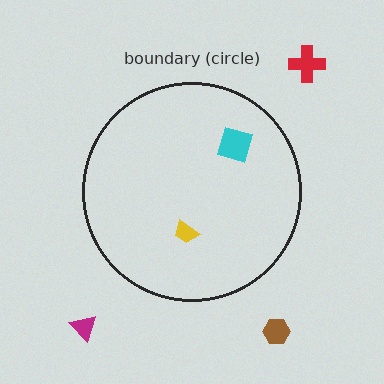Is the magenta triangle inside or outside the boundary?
Outside.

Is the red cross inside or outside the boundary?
Outside.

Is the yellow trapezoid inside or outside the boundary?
Inside.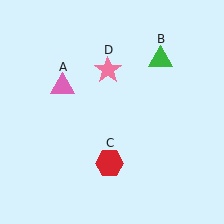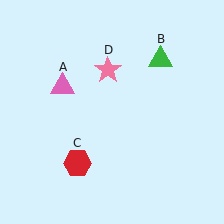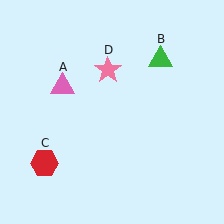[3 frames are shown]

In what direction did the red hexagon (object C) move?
The red hexagon (object C) moved left.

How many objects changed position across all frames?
1 object changed position: red hexagon (object C).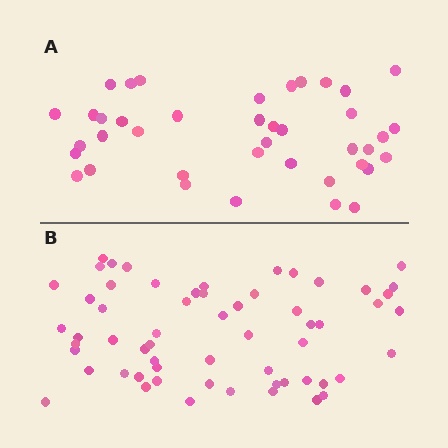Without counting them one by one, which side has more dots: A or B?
Region B (the bottom region) has more dots.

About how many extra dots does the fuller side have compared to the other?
Region B has approximately 20 more dots than region A.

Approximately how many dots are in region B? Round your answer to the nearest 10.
About 60 dots.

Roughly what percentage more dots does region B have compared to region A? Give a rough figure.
About 50% more.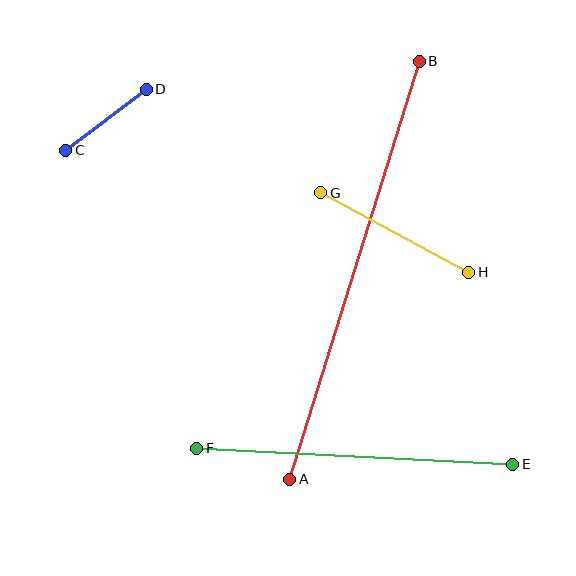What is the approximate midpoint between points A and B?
The midpoint is at approximately (354, 270) pixels.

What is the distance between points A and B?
The distance is approximately 438 pixels.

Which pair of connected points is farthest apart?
Points A and B are farthest apart.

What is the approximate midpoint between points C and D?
The midpoint is at approximately (106, 120) pixels.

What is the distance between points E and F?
The distance is approximately 316 pixels.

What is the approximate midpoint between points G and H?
The midpoint is at approximately (395, 232) pixels.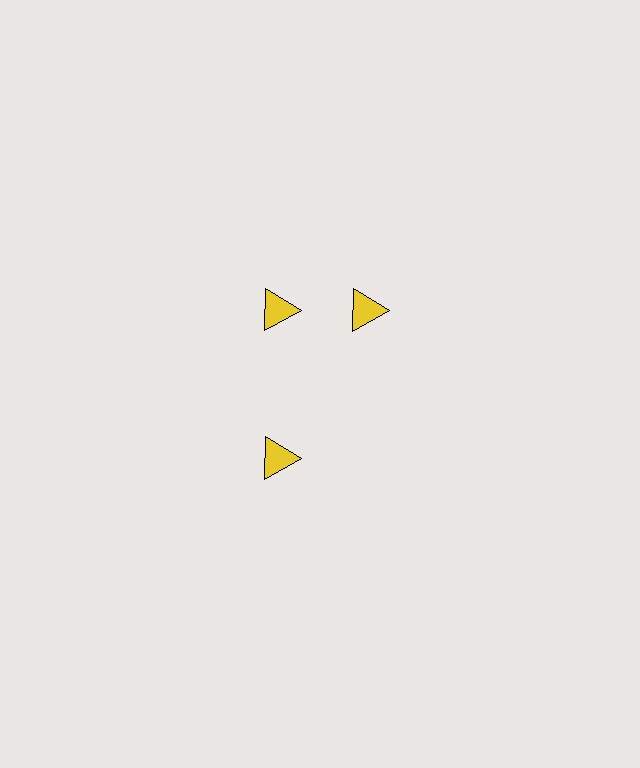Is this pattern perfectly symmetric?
No. The 3 yellow triangles are arranged in a ring, but one element near the 3 o'clock position is rotated out of alignment along the ring, breaking the 3-fold rotational symmetry.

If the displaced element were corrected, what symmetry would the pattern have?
It would have 3-fold rotational symmetry — the pattern would map onto itself every 120 degrees.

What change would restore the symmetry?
The symmetry would be restored by rotating it back into even spacing with its neighbors so that all 3 triangles sit at equal angles and equal distance from the center.